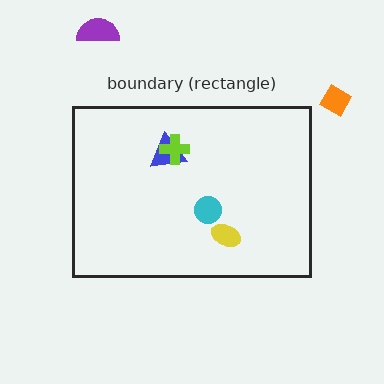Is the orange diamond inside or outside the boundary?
Outside.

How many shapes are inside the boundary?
4 inside, 2 outside.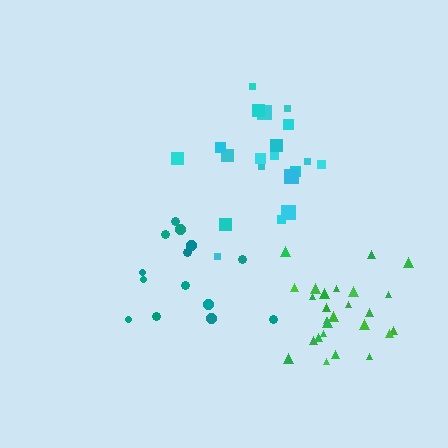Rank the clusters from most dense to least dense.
green, cyan, teal.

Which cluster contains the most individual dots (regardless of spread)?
Green (26).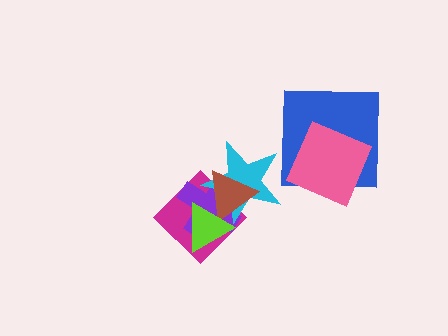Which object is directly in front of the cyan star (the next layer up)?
The brown triangle is directly in front of the cyan star.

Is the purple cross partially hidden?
Yes, it is partially covered by another shape.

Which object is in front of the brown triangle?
The lime triangle is in front of the brown triangle.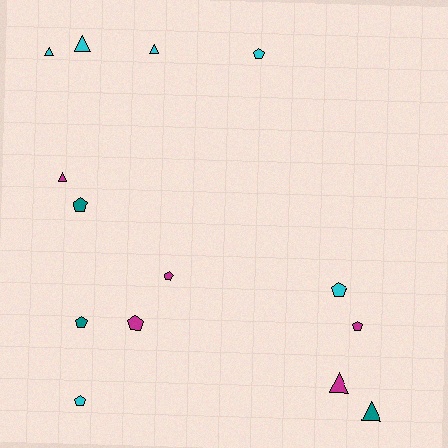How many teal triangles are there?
There is 1 teal triangle.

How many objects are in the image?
There are 14 objects.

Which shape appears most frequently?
Pentagon, with 8 objects.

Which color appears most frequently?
Cyan, with 6 objects.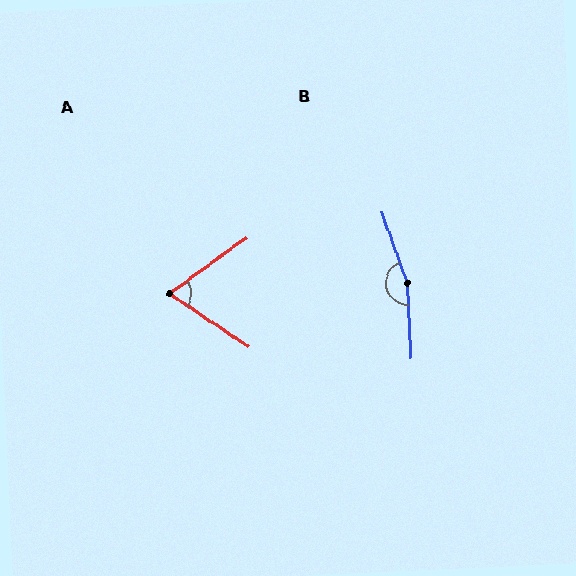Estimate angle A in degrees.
Approximately 70 degrees.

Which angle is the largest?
B, at approximately 164 degrees.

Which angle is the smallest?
A, at approximately 70 degrees.